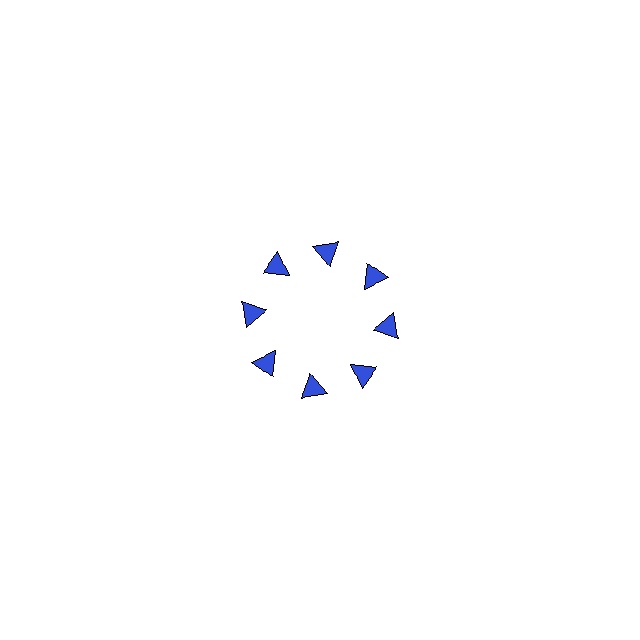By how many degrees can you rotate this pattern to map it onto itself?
The pattern maps onto itself every 45 degrees of rotation.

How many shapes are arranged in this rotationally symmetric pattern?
There are 8 shapes, arranged in 8 groups of 1.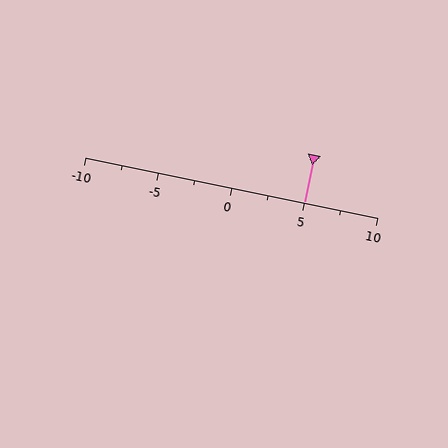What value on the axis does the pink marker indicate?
The marker indicates approximately 5.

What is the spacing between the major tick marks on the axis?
The major ticks are spaced 5 apart.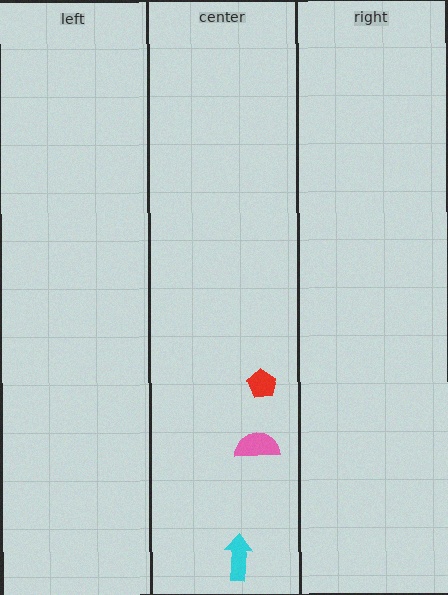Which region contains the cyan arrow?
The center region.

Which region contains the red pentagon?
The center region.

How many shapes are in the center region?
3.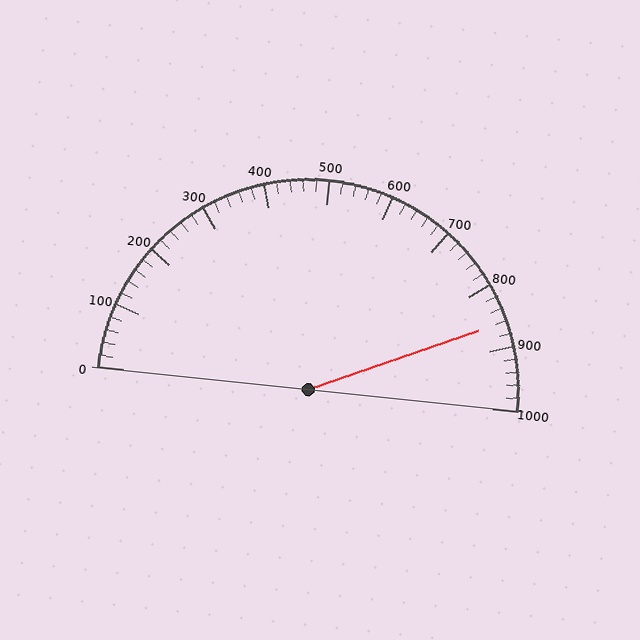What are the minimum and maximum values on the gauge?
The gauge ranges from 0 to 1000.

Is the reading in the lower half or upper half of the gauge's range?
The reading is in the upper half of the range (0 to 1000).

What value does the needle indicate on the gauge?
The needle indicates approximately 860.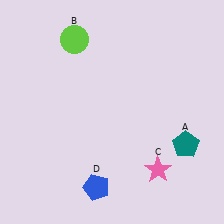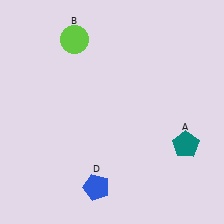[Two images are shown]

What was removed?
The pink star (C) was removed in Image 2.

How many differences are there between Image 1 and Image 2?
There is 1 difference between the two images.